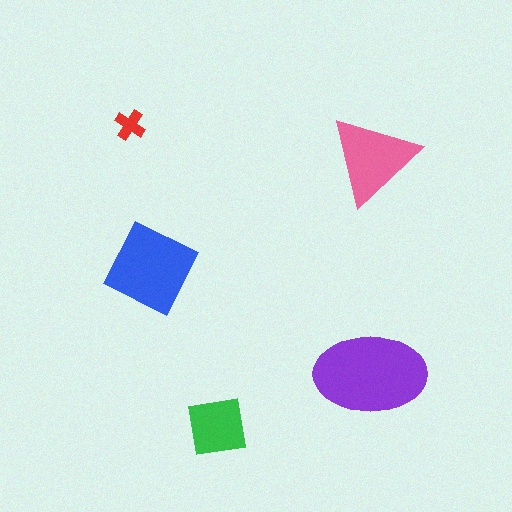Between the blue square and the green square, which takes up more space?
The blue square.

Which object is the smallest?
The red cross.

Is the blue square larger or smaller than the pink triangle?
Larger.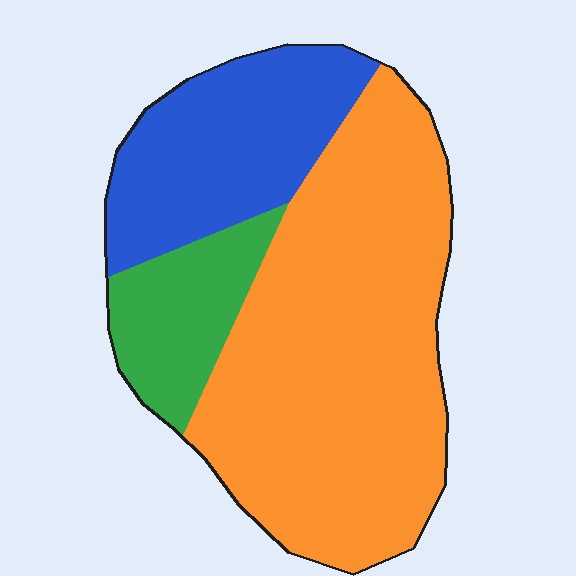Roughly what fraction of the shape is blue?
Blue covers roughly 25% of the shape.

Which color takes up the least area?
Green, at roughly 15%.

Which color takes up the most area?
Orange, at roughly 60%.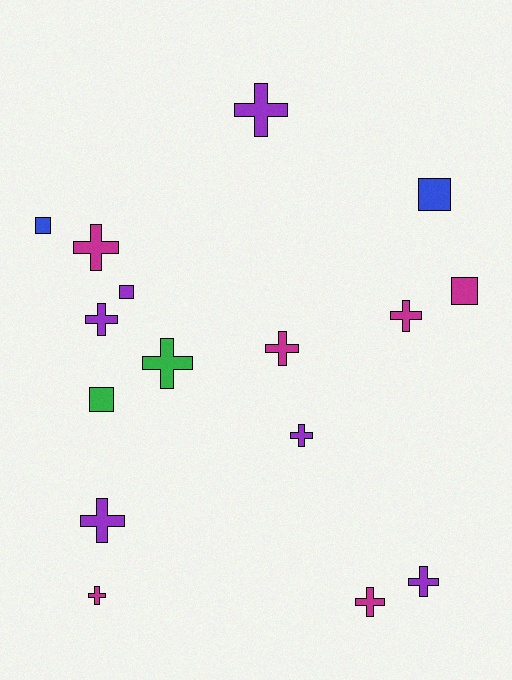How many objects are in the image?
There are 16 objects.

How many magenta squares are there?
There is 1 magenta square.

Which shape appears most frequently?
Cross, with 11 objects.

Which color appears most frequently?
Magenta, with 6 objects.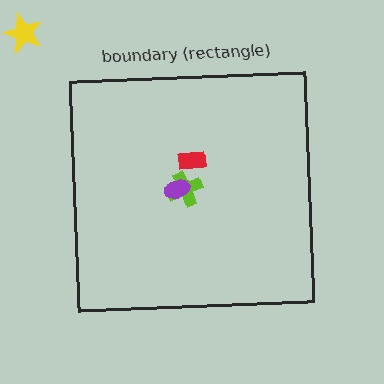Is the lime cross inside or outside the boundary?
Inside.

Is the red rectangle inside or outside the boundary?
Inside.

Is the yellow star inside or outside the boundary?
Outside.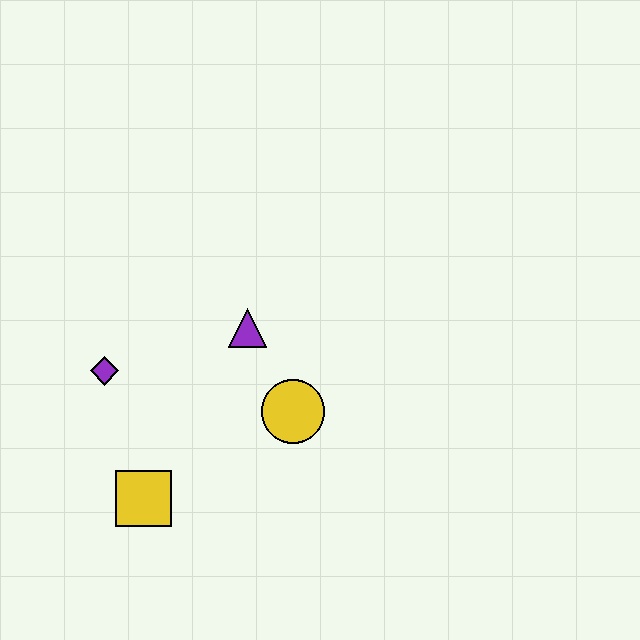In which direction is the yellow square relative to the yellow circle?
The yellow square is to the left of the yellow circle.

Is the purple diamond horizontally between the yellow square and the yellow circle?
No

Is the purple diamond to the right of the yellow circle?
No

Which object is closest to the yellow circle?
The purple triangle is closest to the yellow circle.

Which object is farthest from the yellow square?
The purple triangle is farthest from the yellow square.